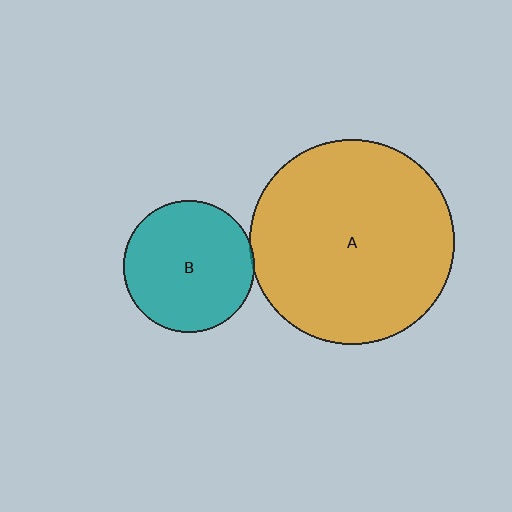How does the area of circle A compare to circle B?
Approximately 2.4 times.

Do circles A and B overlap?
Yes.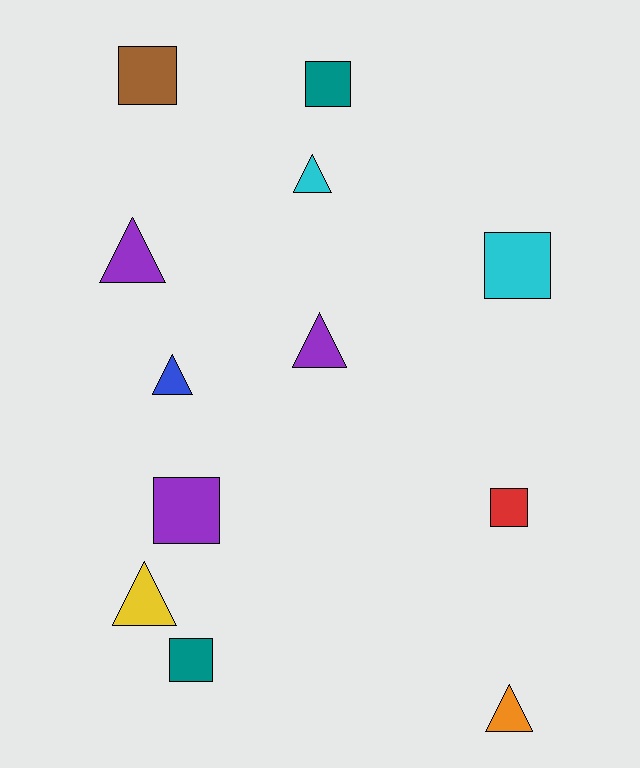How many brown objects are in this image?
There is 1 brown object.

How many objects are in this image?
There are 12 objects.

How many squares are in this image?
There are 6 squares.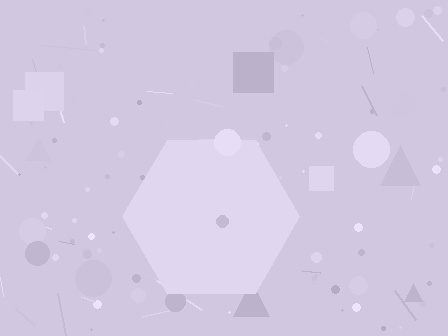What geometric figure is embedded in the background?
A hexagon is embedded in the background.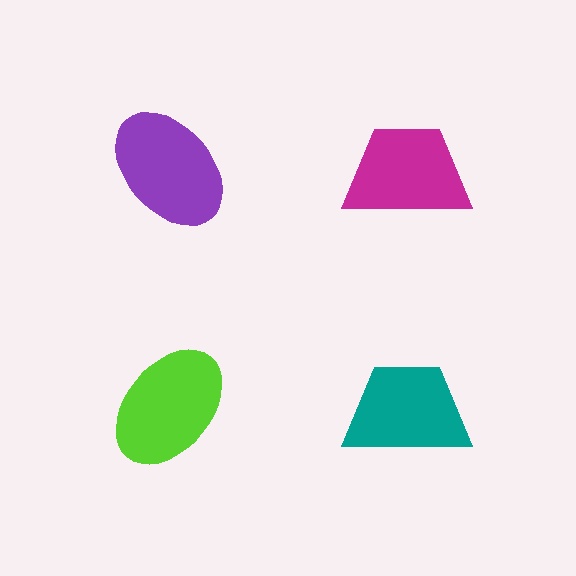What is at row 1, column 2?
A magenta trapezoid.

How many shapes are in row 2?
2 shapes.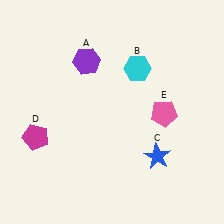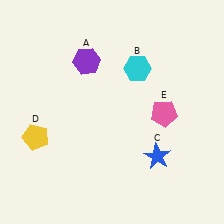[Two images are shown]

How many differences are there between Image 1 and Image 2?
There is 1 difference between the two images.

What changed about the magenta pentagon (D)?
In Image 1, D is magenta. In Image 2, it changed to yellow.